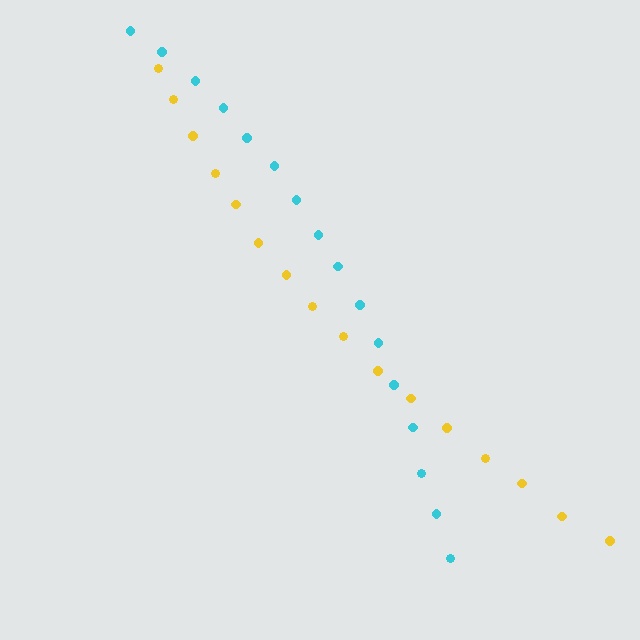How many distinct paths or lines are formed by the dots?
There are 2 distinct paths.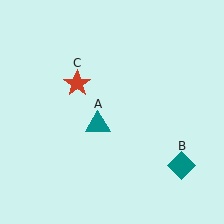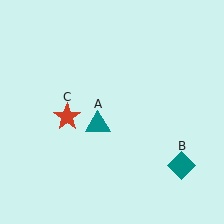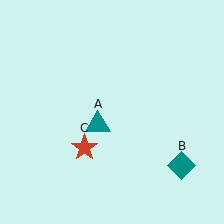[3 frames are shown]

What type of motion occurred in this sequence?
The red star (object C) rotated counterclockwise around the center of the scene.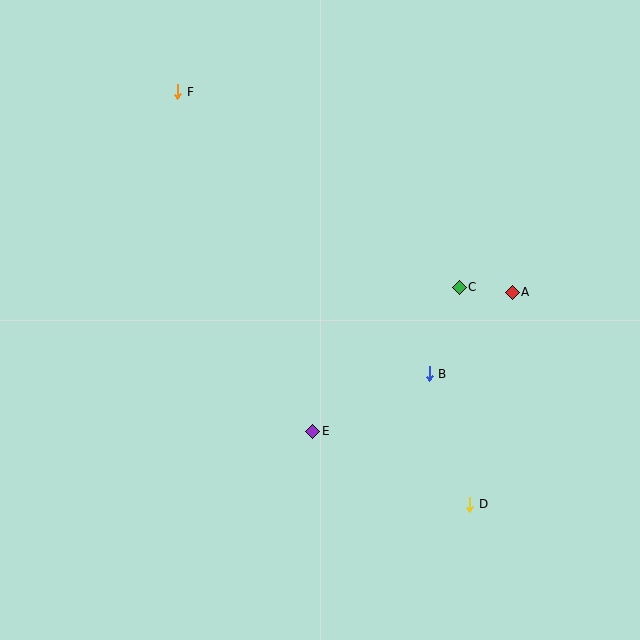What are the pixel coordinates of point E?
Point E is at (313, 431).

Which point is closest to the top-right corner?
Point A is closest to the top-right corner.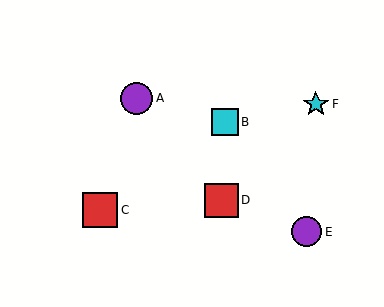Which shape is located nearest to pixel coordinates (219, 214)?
The red square (labeled D) at (222, 200) is nearest to that location.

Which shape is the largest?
The red square (labeled C) is the largest.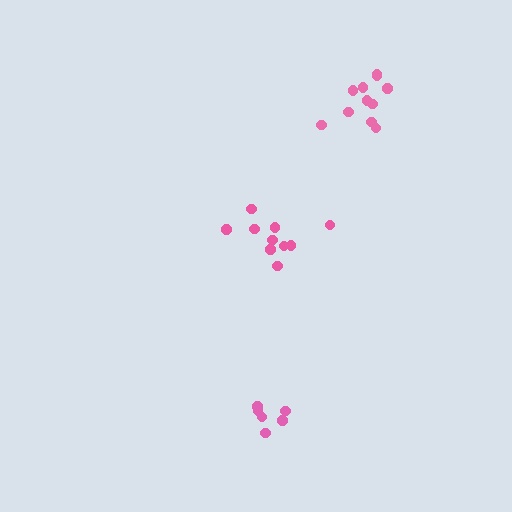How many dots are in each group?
Group 1: 10 dots, Group 2: 6 dots, Group 3: 11 dots (27 total).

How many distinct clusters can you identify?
There are 3 distinct clusters.